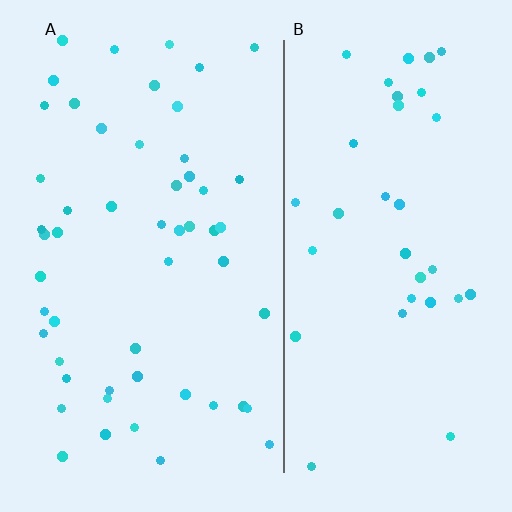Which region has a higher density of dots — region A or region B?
A (the left).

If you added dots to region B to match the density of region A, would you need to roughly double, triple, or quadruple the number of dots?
Approximately double.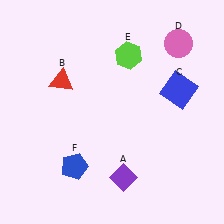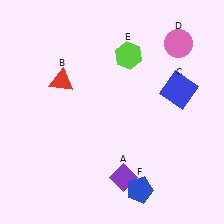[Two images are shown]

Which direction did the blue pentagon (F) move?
The blue pentagon (F) moved right.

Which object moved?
The blue pentagon (F) moved right.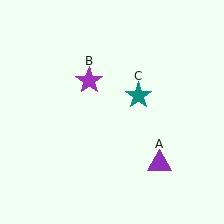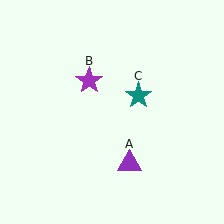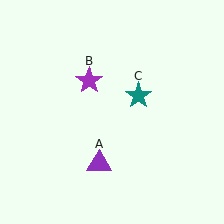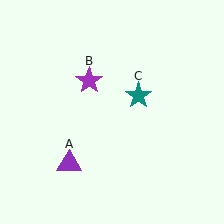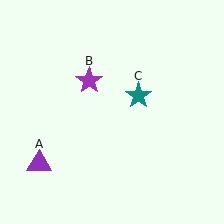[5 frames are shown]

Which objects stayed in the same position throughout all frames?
Purple star (object B) and teal star (object C) remained stationary.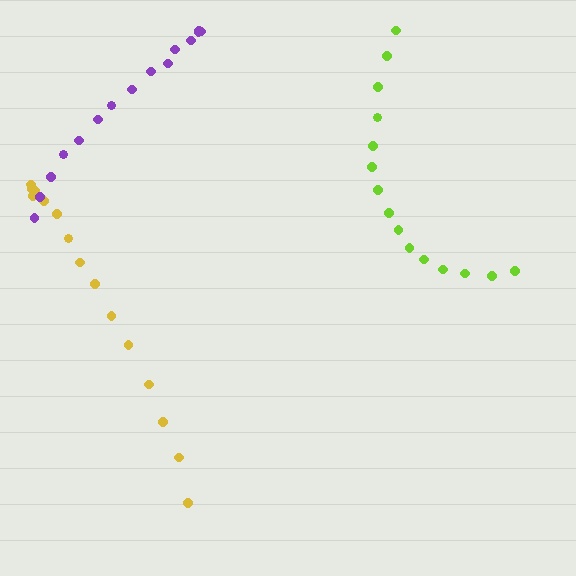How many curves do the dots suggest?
There are 3 distinct paths.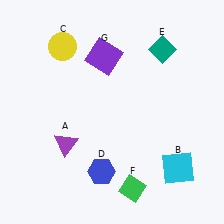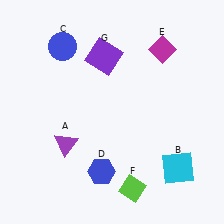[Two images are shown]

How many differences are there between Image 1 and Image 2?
There are 3 differences between the two images.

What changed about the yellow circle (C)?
In Image 1, C is yellow. In Image 2, it changed to blue.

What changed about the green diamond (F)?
In Image 1, F is green. In Image 2, it changed to lime.